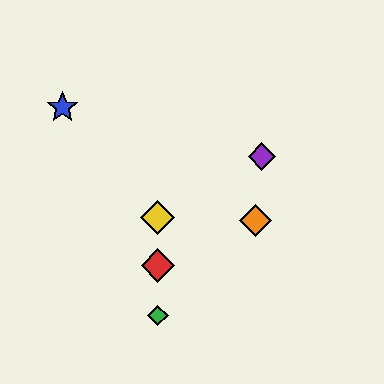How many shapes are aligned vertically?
3 shapes (the red diamond, the green diamond, the yellow diamond) are aligned vertically.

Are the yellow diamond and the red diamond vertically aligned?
Yes, both are at x≈158.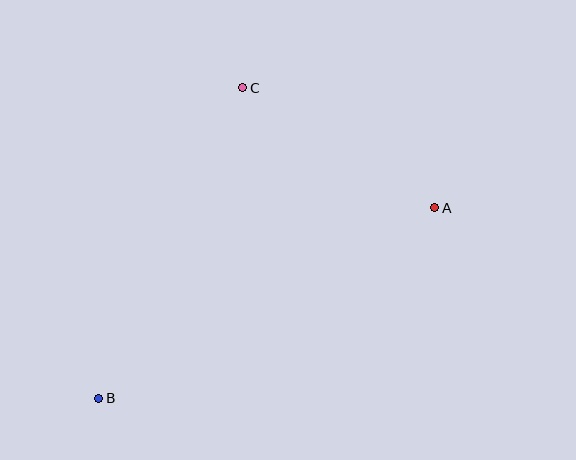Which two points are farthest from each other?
Points A and B are farthest from each other.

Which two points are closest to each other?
Points A and C are closest to each other.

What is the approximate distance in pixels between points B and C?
The distance between B and C is approximately 343 pixels.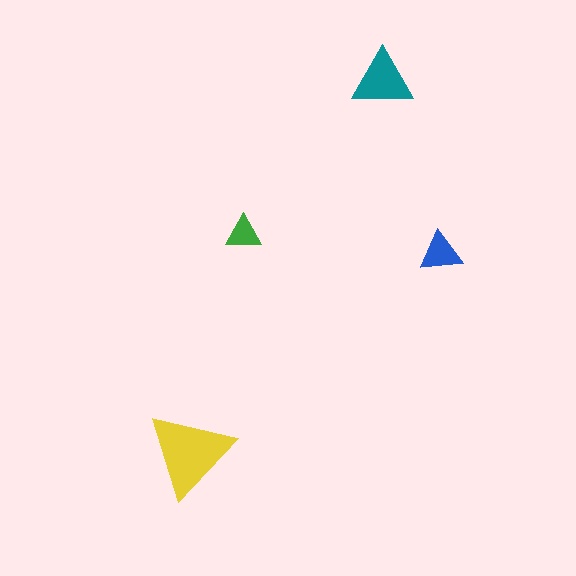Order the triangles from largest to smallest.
the yellow one, the teal one, the blue one, the green one.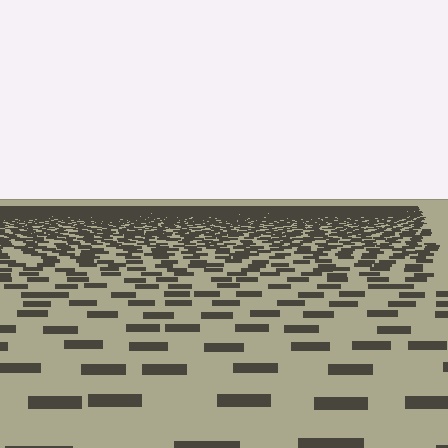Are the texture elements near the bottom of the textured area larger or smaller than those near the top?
Larger. Near the bottom, elements are closer to the viewer and appear at a bigger on-screen size.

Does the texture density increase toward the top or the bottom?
Density increases toward the top.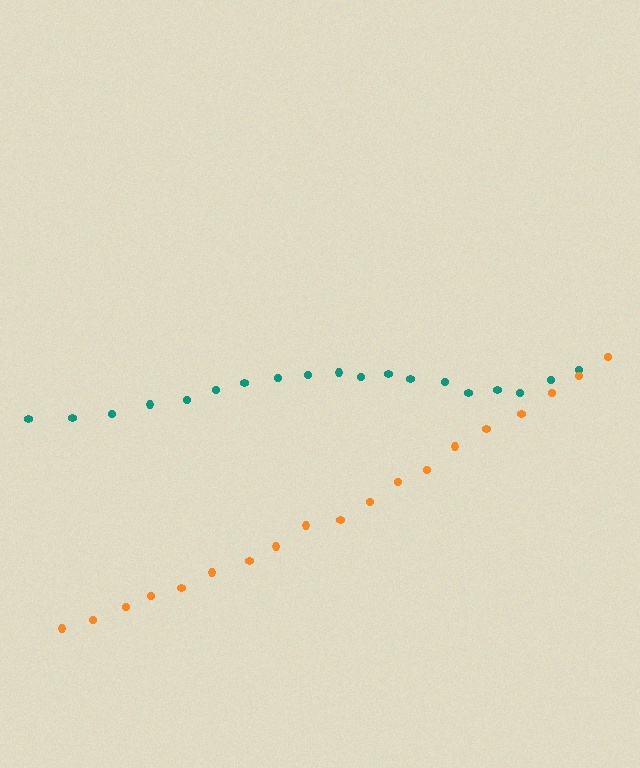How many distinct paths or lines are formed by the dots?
There are 2 distinct paths.